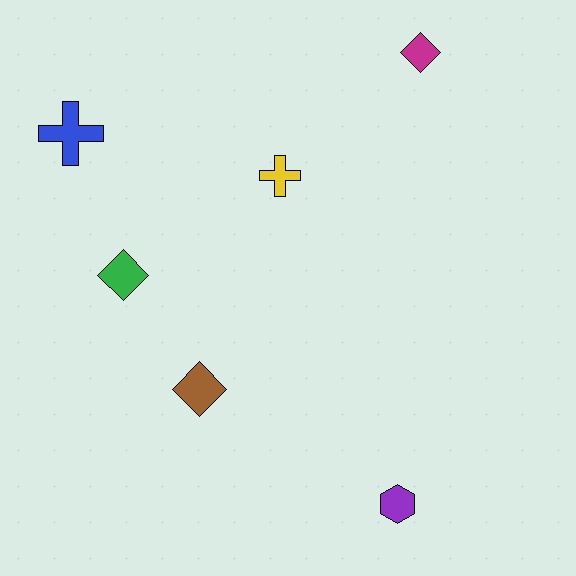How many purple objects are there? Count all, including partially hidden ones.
There is 1 purple object.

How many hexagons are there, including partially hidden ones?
There is 1 hexagon.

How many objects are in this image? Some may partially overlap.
There are 6 objects.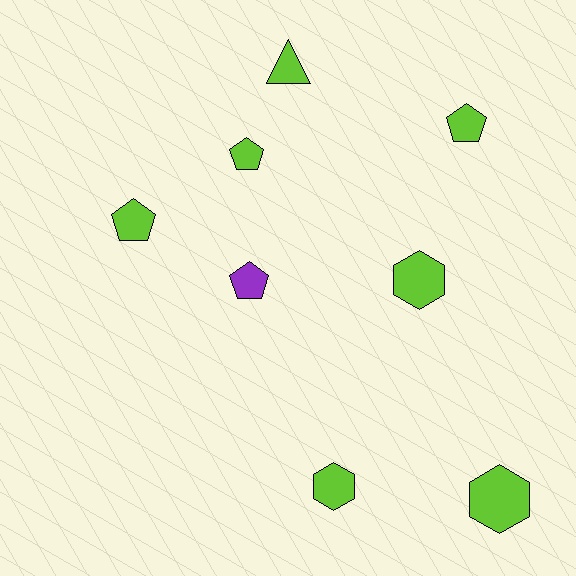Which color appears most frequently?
Lime, with 7 objects.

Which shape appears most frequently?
Pentagon, with 4 objects.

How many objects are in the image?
There are 8 objects.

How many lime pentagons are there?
There are 3 lime pentagons.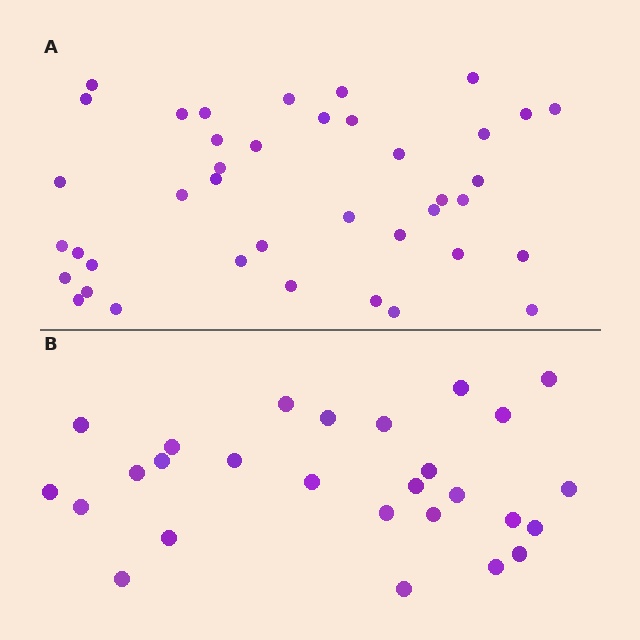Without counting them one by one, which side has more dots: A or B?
Region A (the top region) has more dots.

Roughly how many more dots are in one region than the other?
Region A has approximately 15 more dots than region B.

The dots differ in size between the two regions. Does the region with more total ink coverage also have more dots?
No. Region B has more total ink coverage because its dots are larger, but region A actually contains more individual dots. Total area can be misleading — the number of items is what matters here.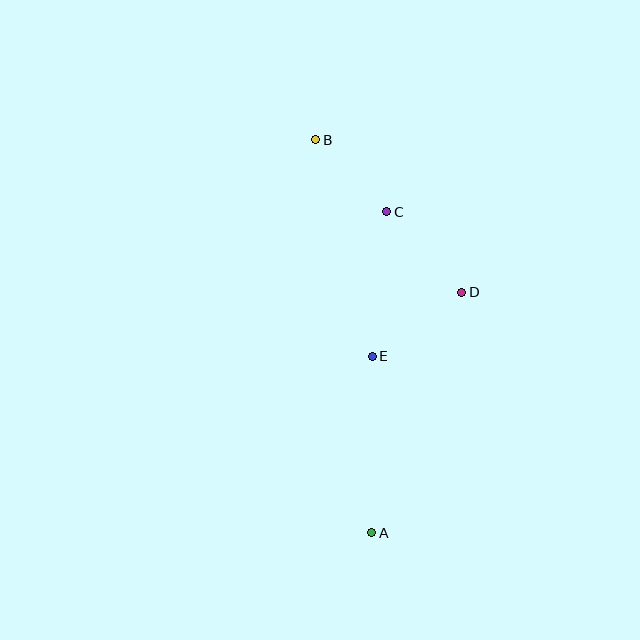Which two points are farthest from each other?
Points A and B are farthest from each other.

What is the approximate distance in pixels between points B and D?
The distance between B and D is approximately 211 pixels.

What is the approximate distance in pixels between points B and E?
The distance between B and E is approximately 224 pixels.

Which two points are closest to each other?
Points B and C are closest to each other.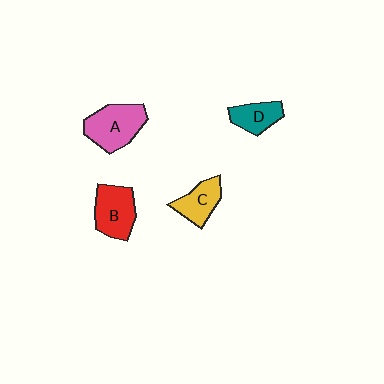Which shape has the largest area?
Shape A (pink).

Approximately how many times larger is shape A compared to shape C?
Approximately 1.5 times.